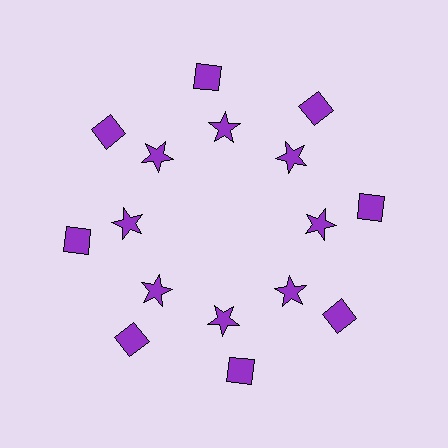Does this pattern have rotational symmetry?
Yes, this pattern has 8-fold rotational symmetry. It looks the same after rotating 45 degrees around the center.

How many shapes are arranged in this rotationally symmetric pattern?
There are 16 shapes, arranged in 8 groups of 2.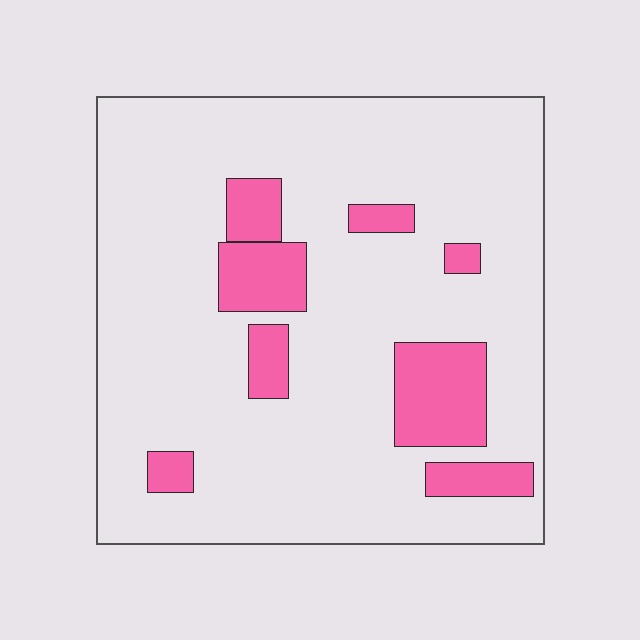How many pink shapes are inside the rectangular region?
8.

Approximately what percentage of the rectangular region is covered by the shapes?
Approximately 15%.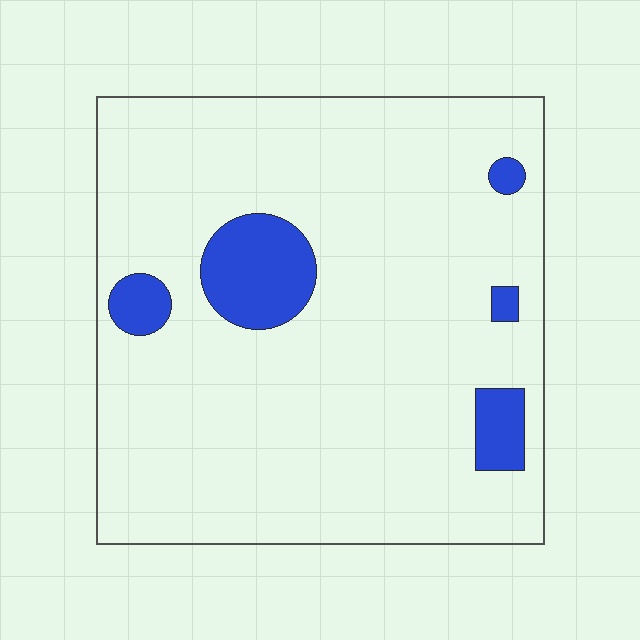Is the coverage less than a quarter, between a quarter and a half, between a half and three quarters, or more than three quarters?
Less than a quarter.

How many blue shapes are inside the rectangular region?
5.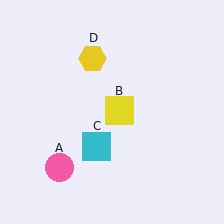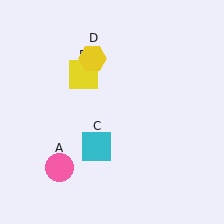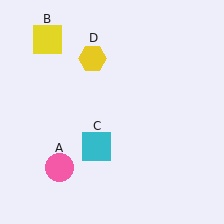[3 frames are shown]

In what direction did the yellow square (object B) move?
The yellow square (object B) moved up and to the left.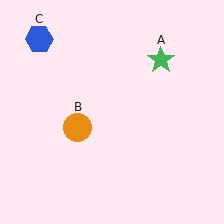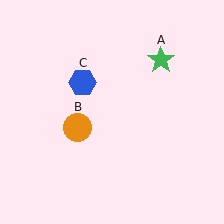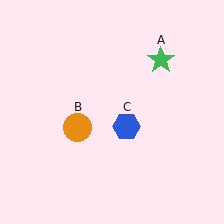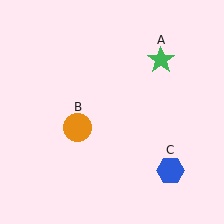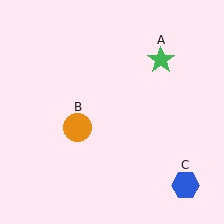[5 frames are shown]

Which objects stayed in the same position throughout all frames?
Green star (object A) and orange circle (object B) remained stationary.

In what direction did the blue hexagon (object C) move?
The blue hexagon (object C) moved down and to the right.